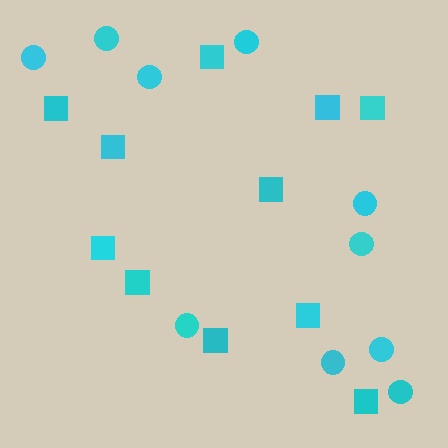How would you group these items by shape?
There are 2 groups: one group of circles (10) and one group of squares (11).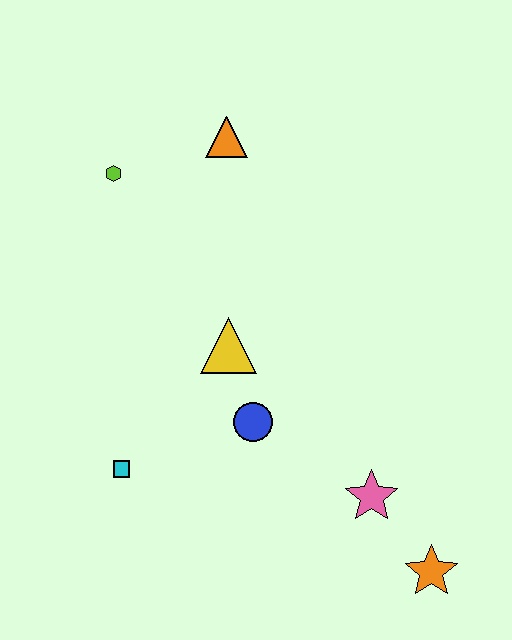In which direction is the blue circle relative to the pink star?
The blue circle is to the left of the pink star.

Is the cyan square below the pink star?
No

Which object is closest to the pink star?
The orange star is closest to the pink star.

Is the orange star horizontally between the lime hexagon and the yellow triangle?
No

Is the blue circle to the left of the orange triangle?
No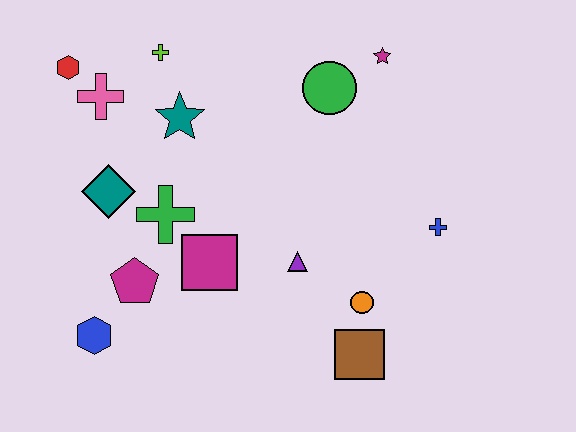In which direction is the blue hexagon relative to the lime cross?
The blue hexagon is below the lime cross.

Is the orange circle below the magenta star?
Yes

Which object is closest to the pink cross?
The red hexagon is closest to the pink cross.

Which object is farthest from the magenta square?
The magenta star is farthest from the magenta square.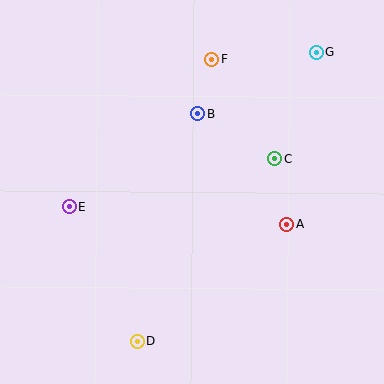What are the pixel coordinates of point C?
Point C is at (275, 158).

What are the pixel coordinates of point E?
Point E is at (69, 207).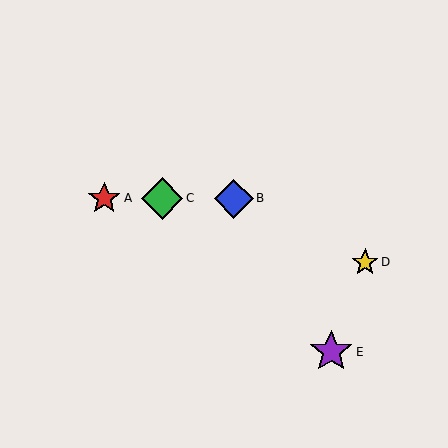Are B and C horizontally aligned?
Yes, both are at y≈199.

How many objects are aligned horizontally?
3 objects (A, B, C) are aligned horizontally.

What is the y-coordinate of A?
Object A is at y≈199.